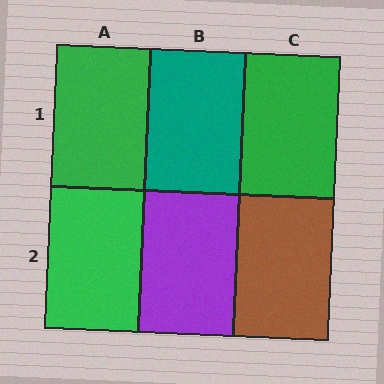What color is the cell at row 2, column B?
Purple.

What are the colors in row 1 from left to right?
Green, teal, green.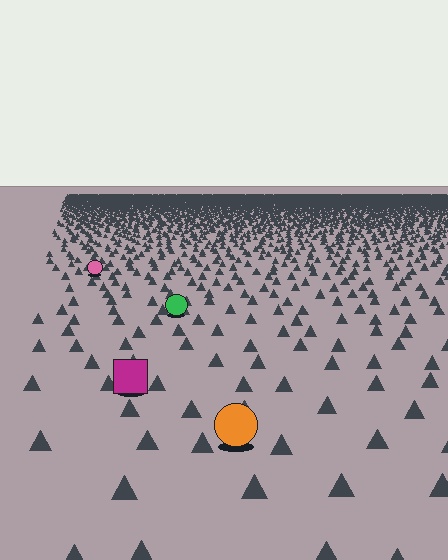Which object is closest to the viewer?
The orange circle is closest. The texture marks near it are larger and more spread out.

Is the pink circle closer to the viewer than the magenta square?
No. The magenta square is closer — you can tell from the texture gradient: the ground texture is coarser near it.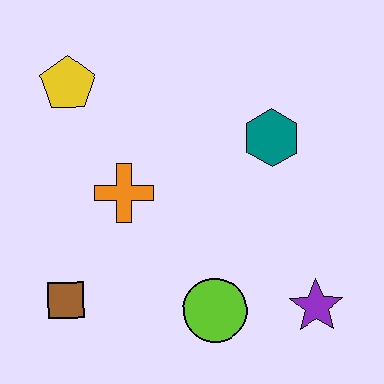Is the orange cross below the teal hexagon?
Yes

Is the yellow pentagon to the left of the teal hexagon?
Yes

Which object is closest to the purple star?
The lime circle is closest to the purple star.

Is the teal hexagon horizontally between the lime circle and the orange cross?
No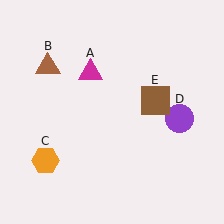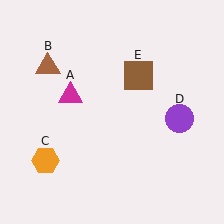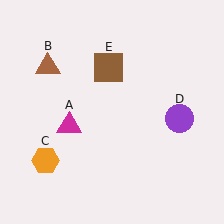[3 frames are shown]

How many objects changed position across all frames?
2 objects changed position: magenta triangle (object A), brown square (object E).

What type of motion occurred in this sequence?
The magenta triangle (object A), brown square (object E) rotated counterclockwise around the center of the scene.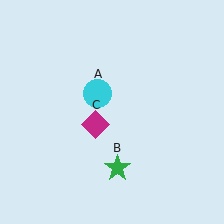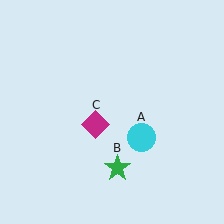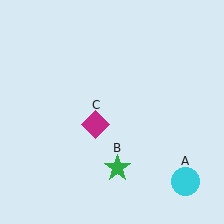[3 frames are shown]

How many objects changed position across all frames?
1 object changed position: cyan circle (object A).